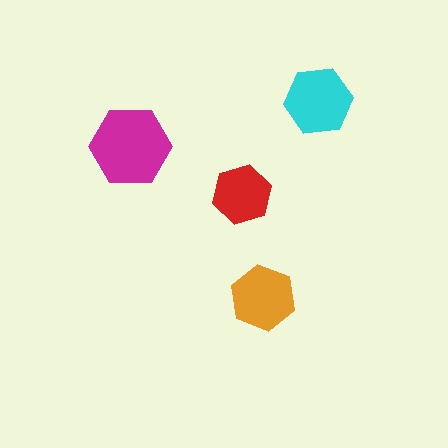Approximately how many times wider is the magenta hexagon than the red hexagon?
About 1.5 times wider.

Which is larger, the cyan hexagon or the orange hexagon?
The cyan one.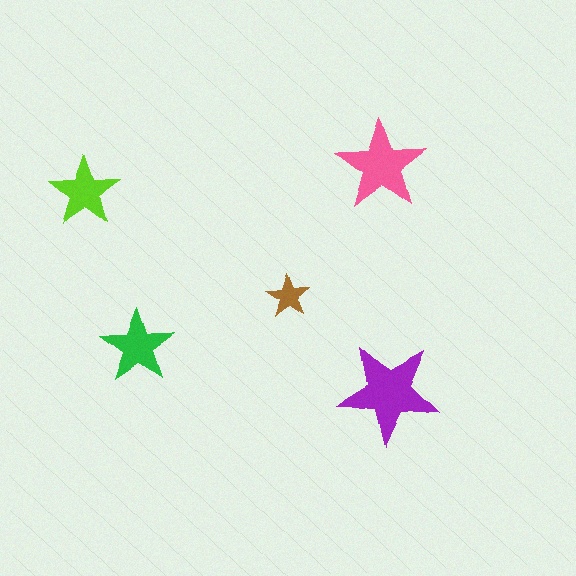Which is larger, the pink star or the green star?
The pink one.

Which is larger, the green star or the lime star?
The green one.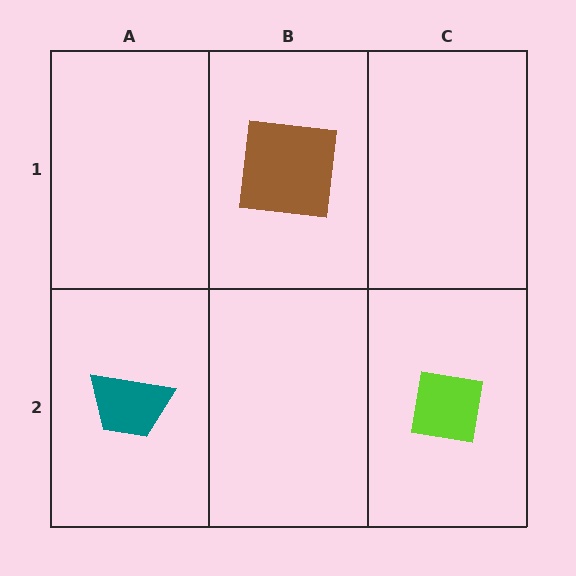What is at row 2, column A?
A teal trapezoid.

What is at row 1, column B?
A brown square.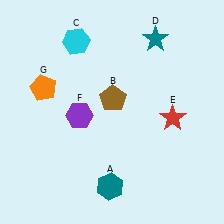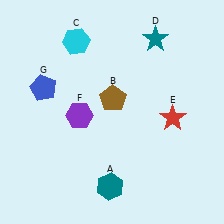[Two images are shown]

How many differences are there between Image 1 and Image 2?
There is 1 difference between the two images.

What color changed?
The pentagon (G) changed from orange in Image 1 to blue in Image 2.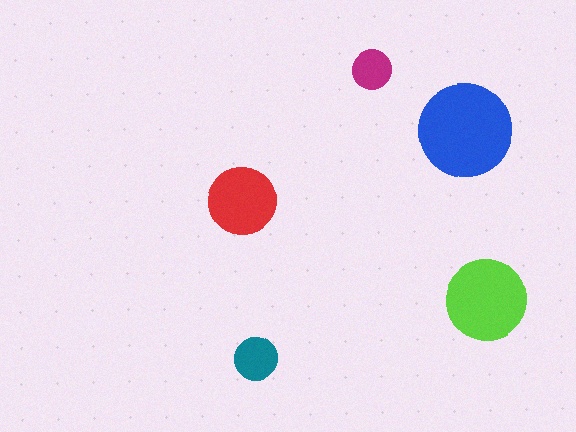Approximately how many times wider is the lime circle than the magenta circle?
About 2 times wider.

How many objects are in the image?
There are 5 objects in the image.